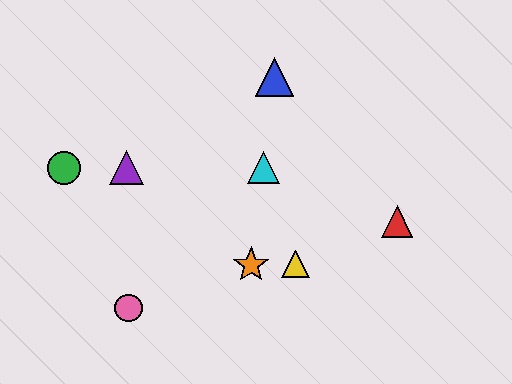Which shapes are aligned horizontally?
The green circle, the purple triangle, the cyan triangle are aligned horizontally.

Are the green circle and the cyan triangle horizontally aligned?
Yes, both are at y≈168.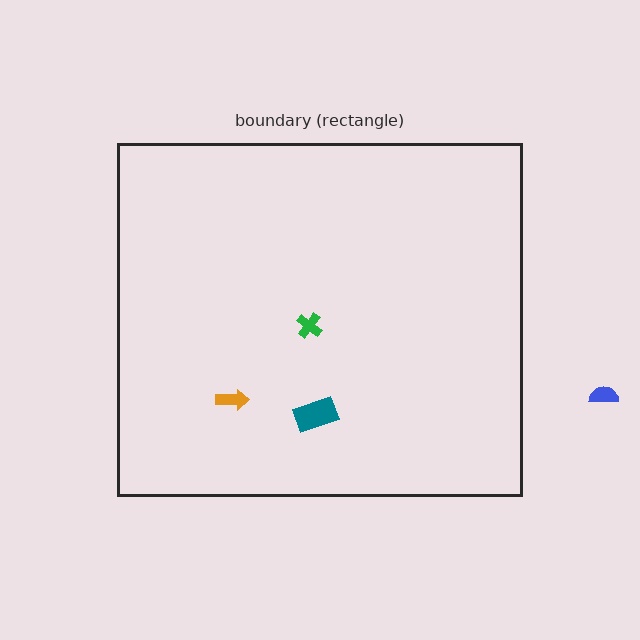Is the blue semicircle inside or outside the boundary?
Outside.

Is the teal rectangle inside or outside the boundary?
Inside.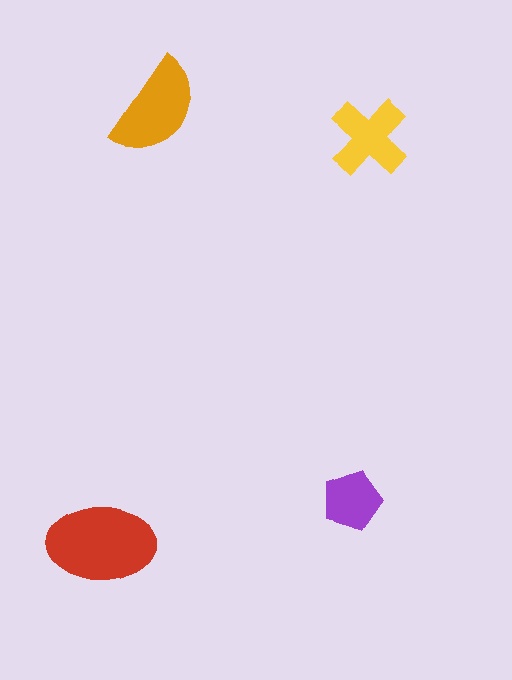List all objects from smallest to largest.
The purple pentagon, the yellow cross, the orange semicircle, the red ellipse.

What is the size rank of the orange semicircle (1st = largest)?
2nd.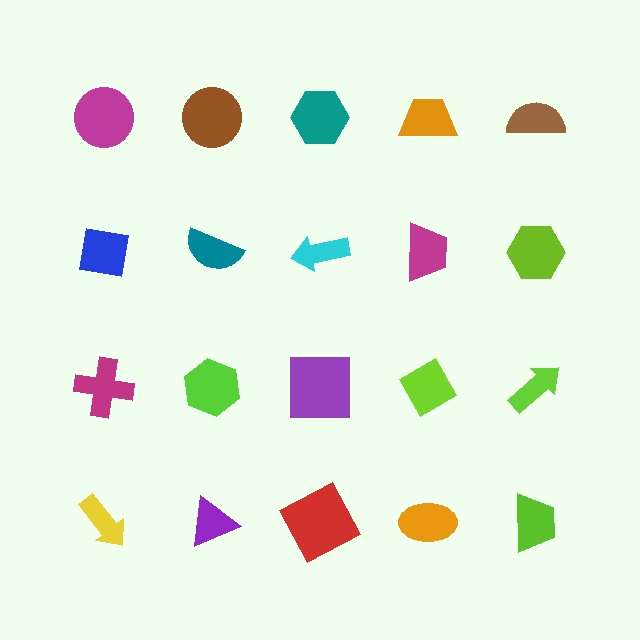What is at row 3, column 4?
A lime diamond.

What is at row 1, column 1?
A magenta circle.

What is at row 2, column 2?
A teal semicircle.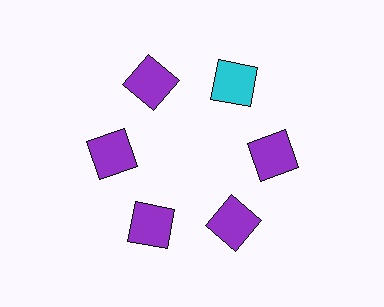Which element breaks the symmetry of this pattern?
The cyan square at roughly the 1 o'clock position breaks the symmetry. All other shapes are purple squares.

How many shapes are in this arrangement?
There are 6 shapes arranged in a ring pattern.